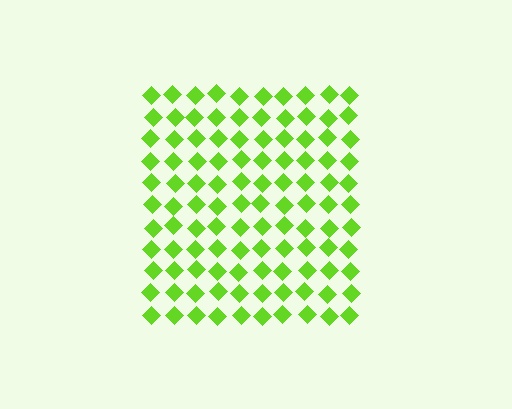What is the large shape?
The large shape is a square.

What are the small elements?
The small elements are diamonds.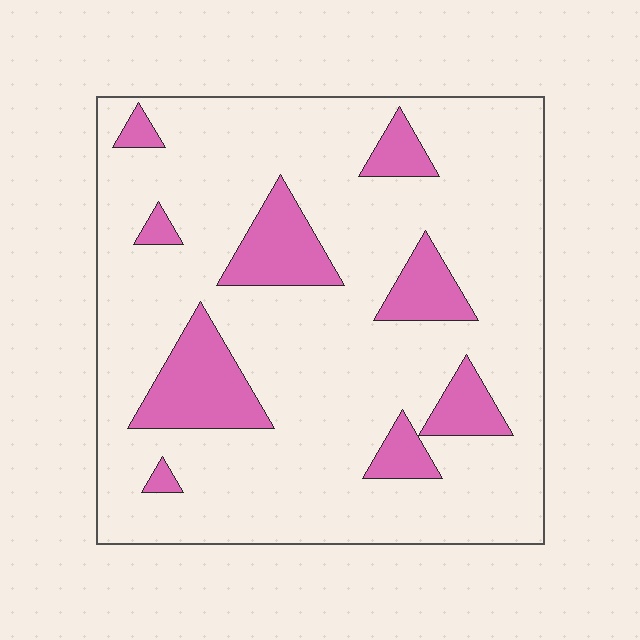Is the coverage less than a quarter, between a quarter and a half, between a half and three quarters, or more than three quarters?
Less than a quarter.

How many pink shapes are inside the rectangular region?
9.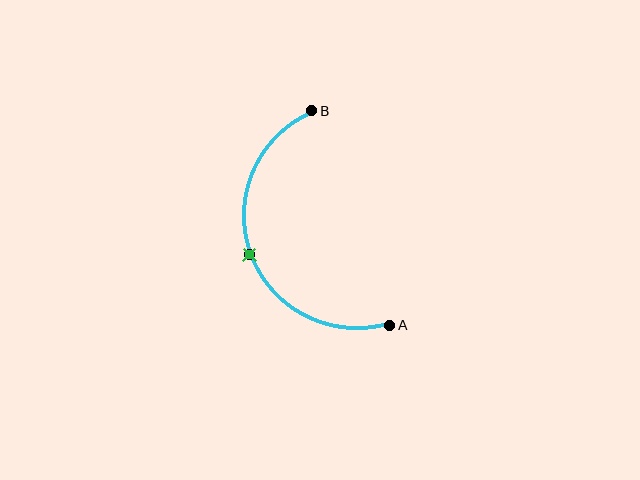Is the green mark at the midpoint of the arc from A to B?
Yes. The green mark lies on the arc at equal arc-length from both A and B — it is the arc midpoint.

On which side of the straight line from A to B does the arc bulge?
The arc bulges to the left of the straight line connecting A and B.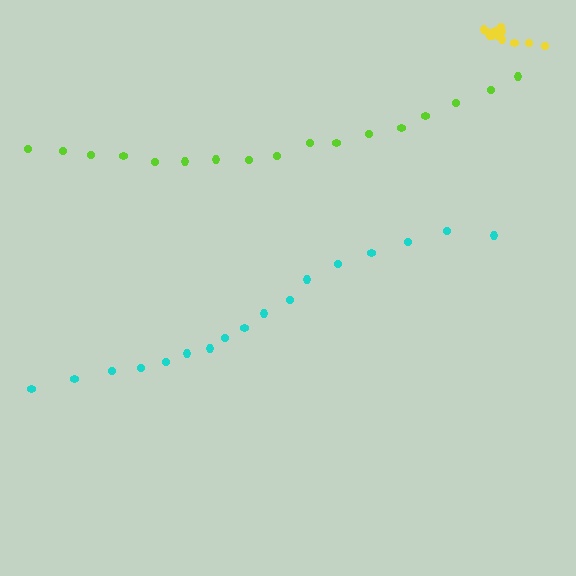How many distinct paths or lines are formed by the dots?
There are 3 distinct paths.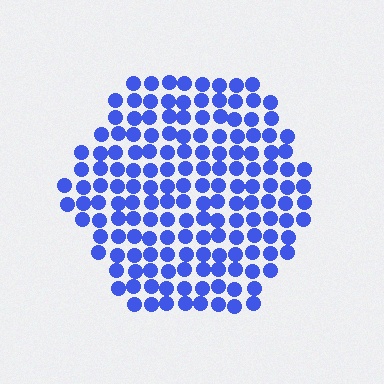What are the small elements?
The small elements are circles.